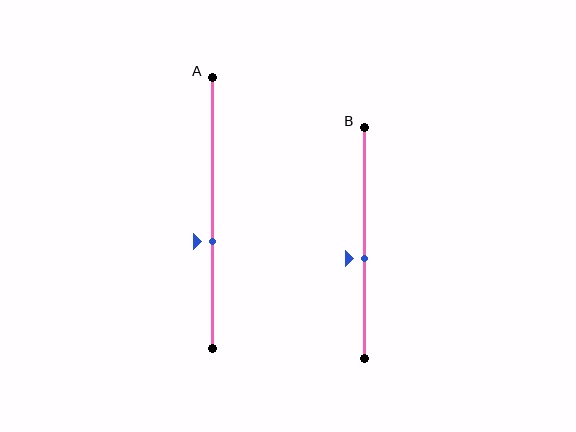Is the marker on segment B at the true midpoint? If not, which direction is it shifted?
No, the marker on segment B is shifted downward by about 7% of the segment length.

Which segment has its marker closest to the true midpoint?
Segment B has its marker closest to the true midpoint.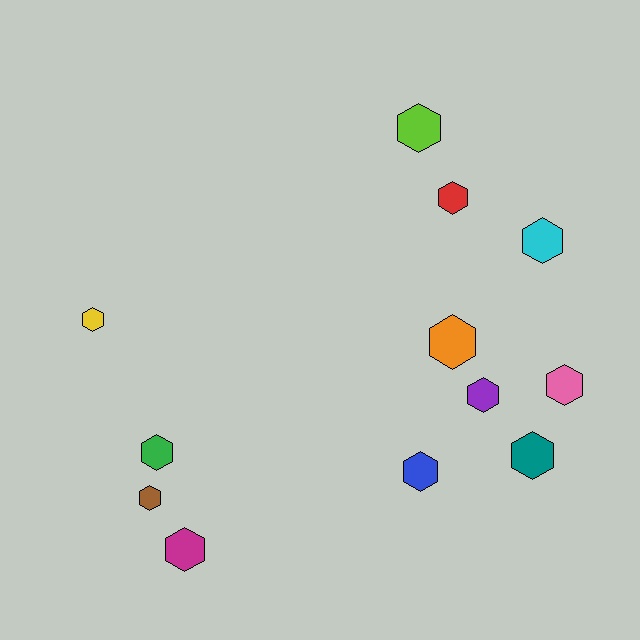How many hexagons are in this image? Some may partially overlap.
There are 12 hexagons.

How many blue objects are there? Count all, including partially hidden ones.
There is 1 blue object.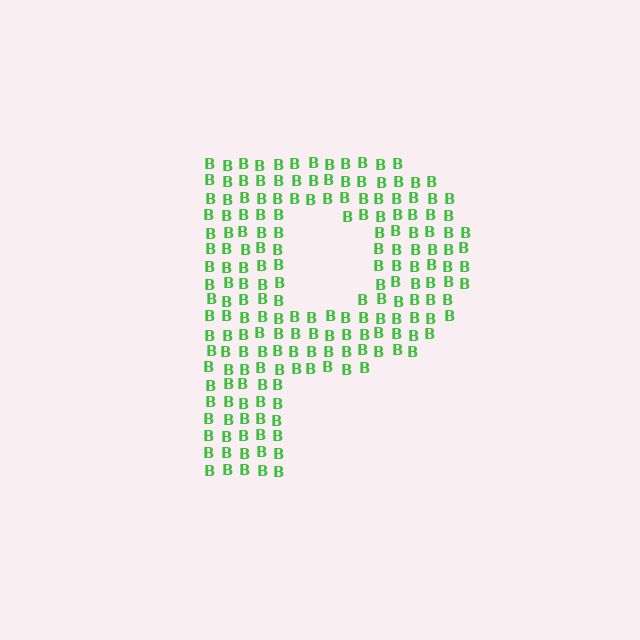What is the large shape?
The large shape is the letter P.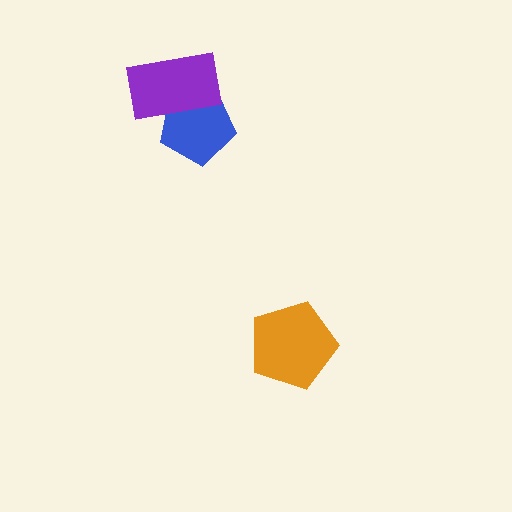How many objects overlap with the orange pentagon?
0 objects overlap with the orange pentagon.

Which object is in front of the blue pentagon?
The purple rectangle is in front of the blue pentagon.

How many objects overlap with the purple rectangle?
1 object overlaps with the purple rectangle.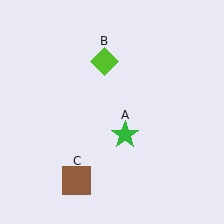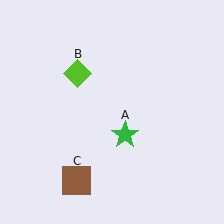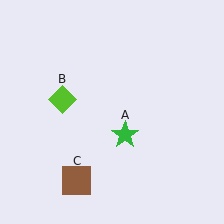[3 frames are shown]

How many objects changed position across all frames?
1 object changed position: lime diamond (object B).